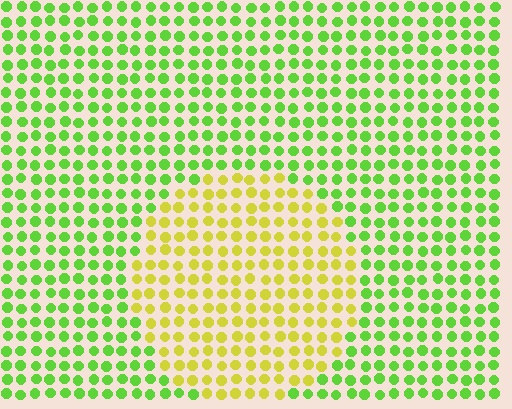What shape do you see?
I see a circle.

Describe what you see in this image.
The image is filled with small lime elements in a uniform arrangement. A circle-shaped region is visible where the elements are tinted to a slightly different hue, forming a subtle color boundary.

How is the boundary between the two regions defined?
The boundary is defined purely by a slight shift in hue (about 44 degrees). Spacing, size, and orientation are identical on both sides.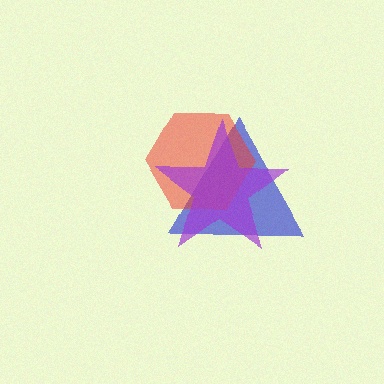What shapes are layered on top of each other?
The layered shapes are: a blue triangle, a red hexagon, a purple star.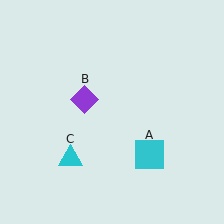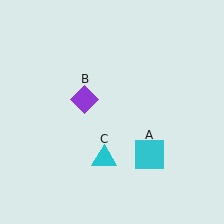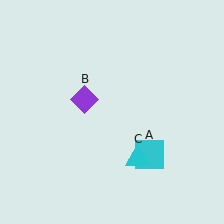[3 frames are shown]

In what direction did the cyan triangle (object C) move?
The cyan triangle (object C) moved right.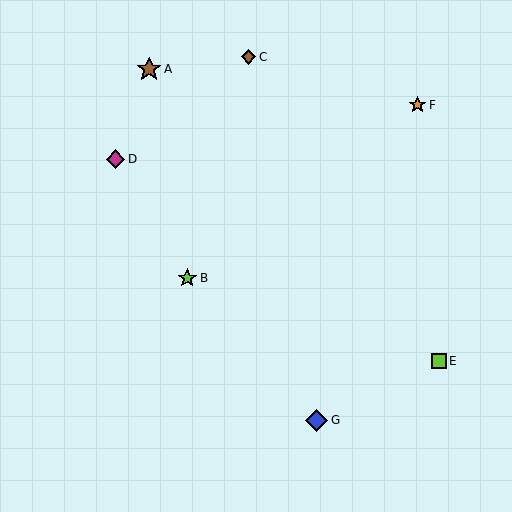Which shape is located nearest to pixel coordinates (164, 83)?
The brown star (labeled A) at (149, 69) is nearest to that location.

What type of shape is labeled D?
Shape D is a magenta diamond.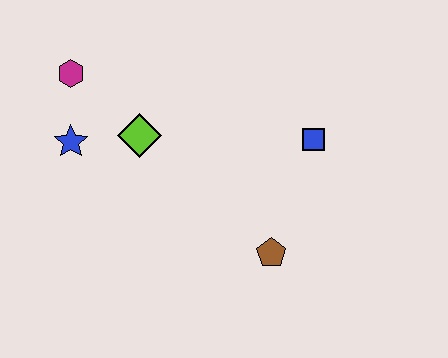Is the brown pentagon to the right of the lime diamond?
Yes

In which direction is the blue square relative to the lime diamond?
The blue square is to the right of the lime diamond.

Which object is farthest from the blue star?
The blue square is farthest from the blue star.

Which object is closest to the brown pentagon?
The blue square is closest to the brown pentagon.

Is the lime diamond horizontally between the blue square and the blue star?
Yes